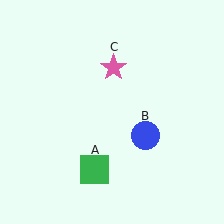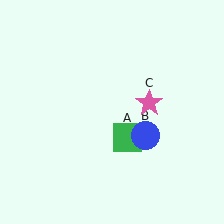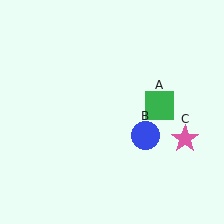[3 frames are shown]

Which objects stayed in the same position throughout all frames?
Blue circle (object B) remained stationary.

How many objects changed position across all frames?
2 objects changed position: green square (object A), pink star (object C).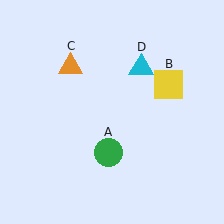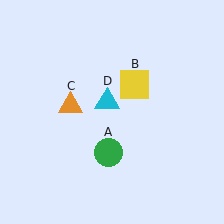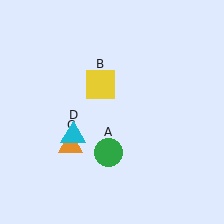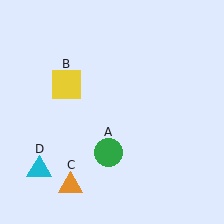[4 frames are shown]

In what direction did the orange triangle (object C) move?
The orange triangle (object C) moved down.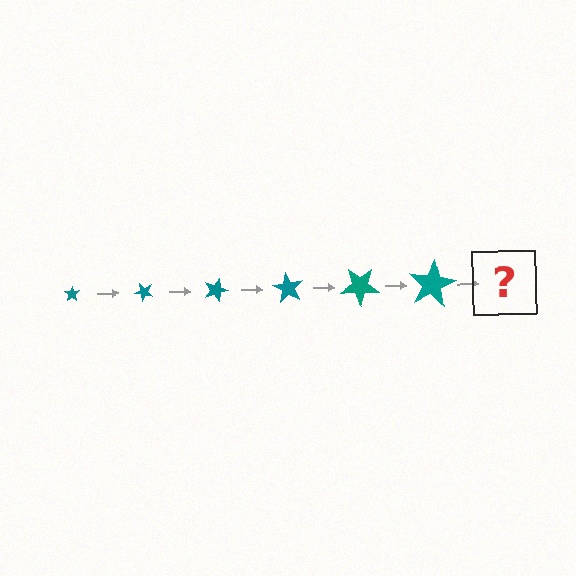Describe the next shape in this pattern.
It should be a star, larger than the previous one and rotated 270 degrees from the start.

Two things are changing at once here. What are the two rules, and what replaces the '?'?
The two rules are that the star grows larger each step and it rotates 45 degrees each step. The '?' should be a star, larger than the previous one and rotated 270 degrees from the start.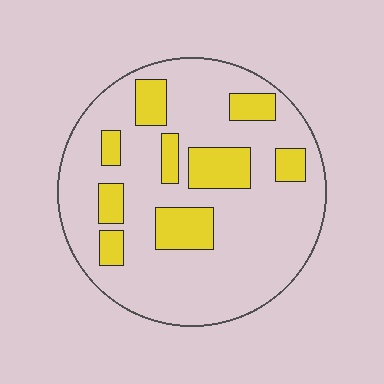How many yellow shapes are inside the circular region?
9.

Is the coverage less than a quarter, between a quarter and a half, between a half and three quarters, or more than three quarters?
Less than a quarter.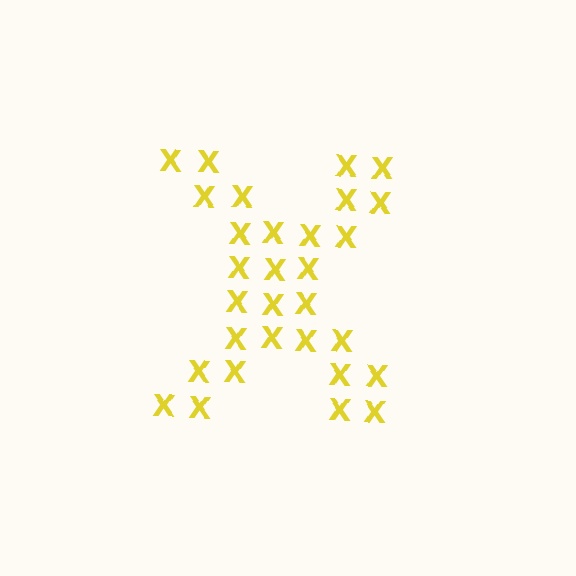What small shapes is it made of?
It is made of small letter X's.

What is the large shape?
The large shape is the letter X.